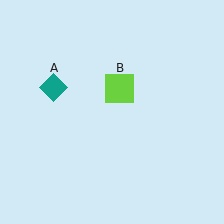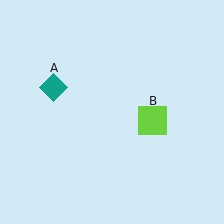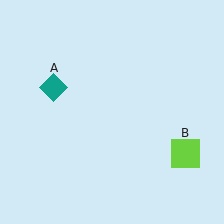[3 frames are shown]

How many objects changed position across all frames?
1 object changed position: lime square (object B).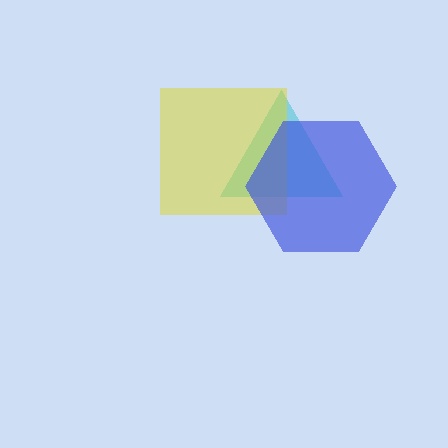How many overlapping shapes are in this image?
There are 3 overlapping shapes in the image.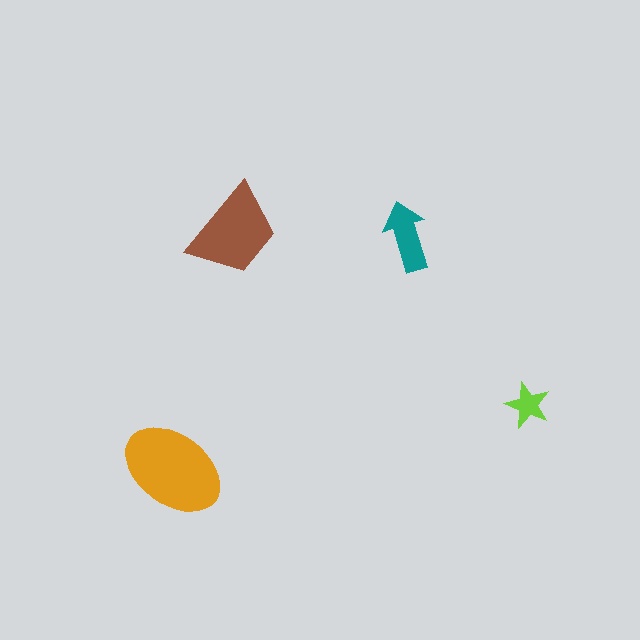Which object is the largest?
The orange ellipse.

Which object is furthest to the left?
The orange ellipse is leftmost.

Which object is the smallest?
The lime star.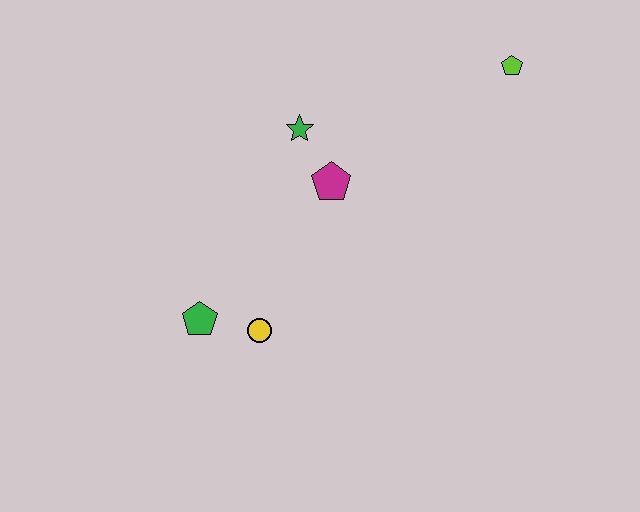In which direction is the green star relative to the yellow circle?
The green star is above the yellow circle.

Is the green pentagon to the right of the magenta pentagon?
No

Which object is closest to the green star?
The magenta pentagon is closest to the green star.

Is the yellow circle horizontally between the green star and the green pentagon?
Yes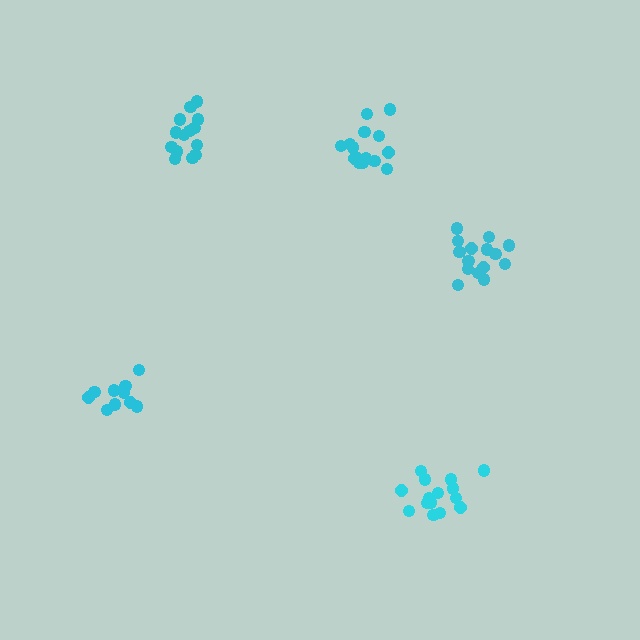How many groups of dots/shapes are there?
There are 5 groups.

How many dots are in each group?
Group 1: 14 dots, Group 2: 15 dots, Group 3: 15 dots, Group 4: 10 dots, Group 5: 16 dots (70 total).